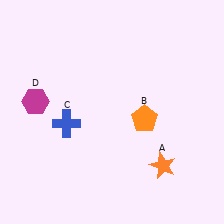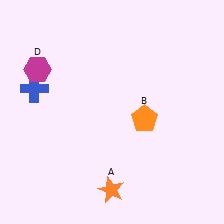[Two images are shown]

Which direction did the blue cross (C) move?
The blue cross (C) moved up.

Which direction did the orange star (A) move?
The orange star (A) moved left.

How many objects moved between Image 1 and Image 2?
3 objects moved between the two images.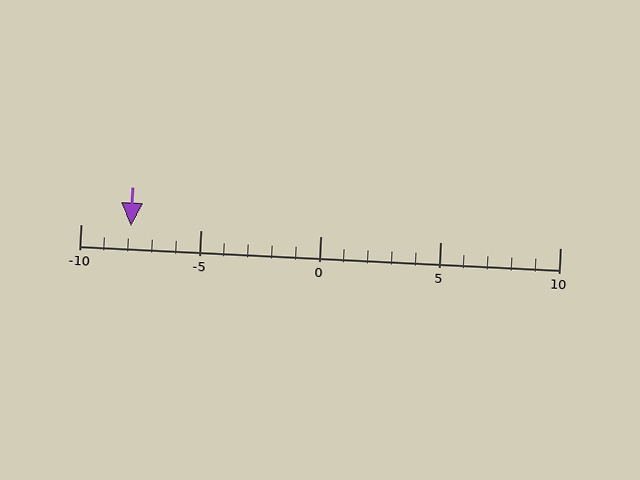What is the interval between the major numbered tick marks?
The major tick marks are spaced 5 units apart.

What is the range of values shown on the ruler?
The ruler shows values from -10 to 10.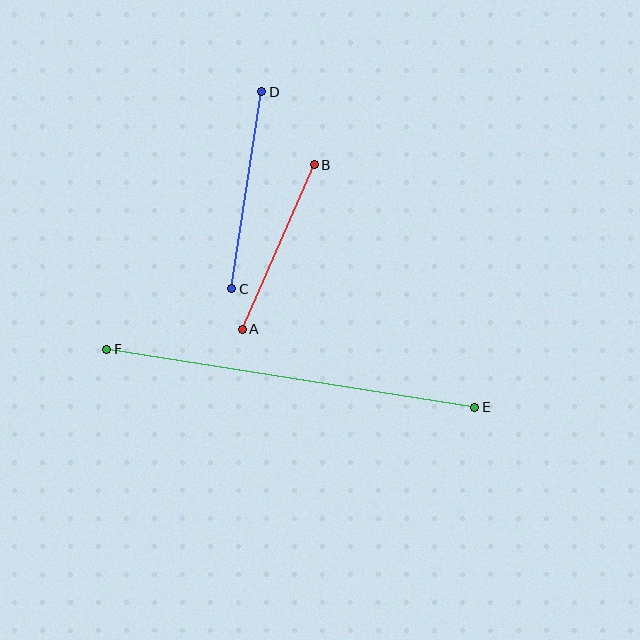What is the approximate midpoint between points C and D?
The midpoint is at approximately (247, 190) pixels.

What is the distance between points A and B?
The distance is approximately 179 pixels.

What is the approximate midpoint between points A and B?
The midpoint is at approximately (278, 247) pixels.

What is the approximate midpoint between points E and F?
The midpoint is at approximately (291, 378) pixels.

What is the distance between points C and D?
The distance is approximately 199 pixels.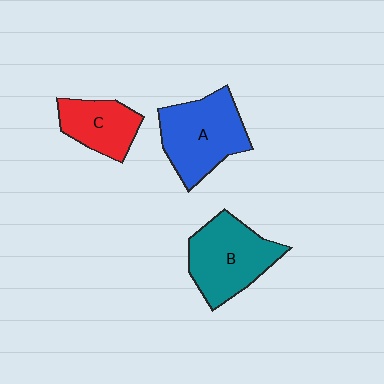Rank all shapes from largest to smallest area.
From largest to smallest: A (blue), B (teal), C (red).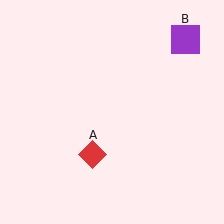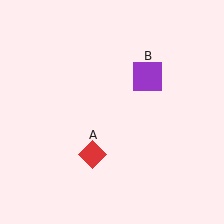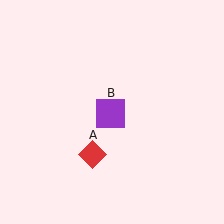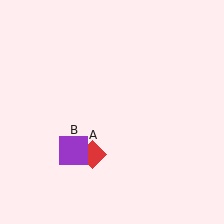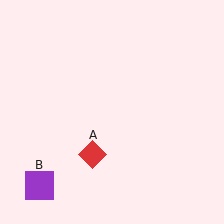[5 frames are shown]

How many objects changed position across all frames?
1 object changed position: purple square (object B).